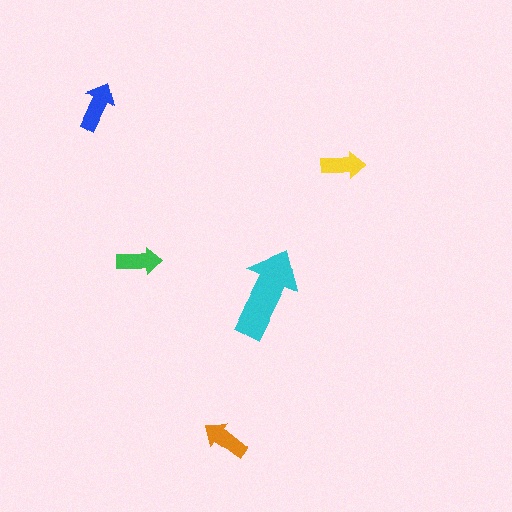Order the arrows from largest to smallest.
the cyan one, the blue one, the orange one, the green one, the yellow one.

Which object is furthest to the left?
The blue arrow is leftmost.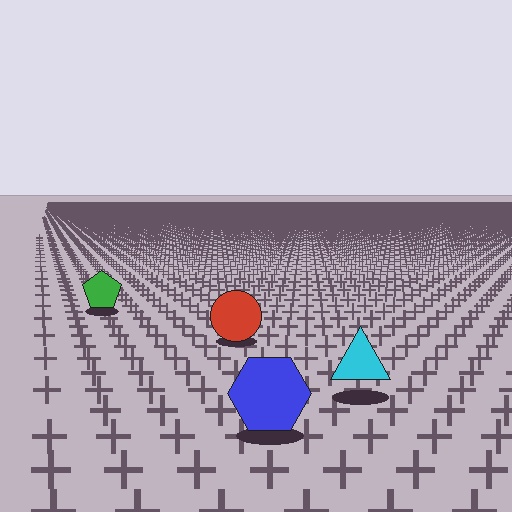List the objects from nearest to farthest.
From nearest to farthest: the blue hexagon, the cyan triangle, the red circle, the green pentagon.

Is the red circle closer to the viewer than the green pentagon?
Yes. The red circle is closer — you can tell from the texture gradient: the ground texture is coarser near it.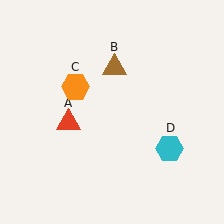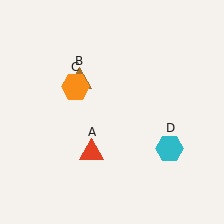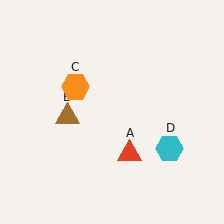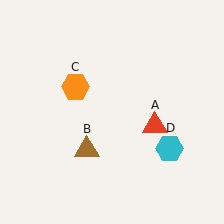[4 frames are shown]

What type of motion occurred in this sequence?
The red triangle (object A), brown triangle (object B) rotated counterclockwise around the center of the scene.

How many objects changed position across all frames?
2 objects changed position: red triangle (object A), brown triangle (object B).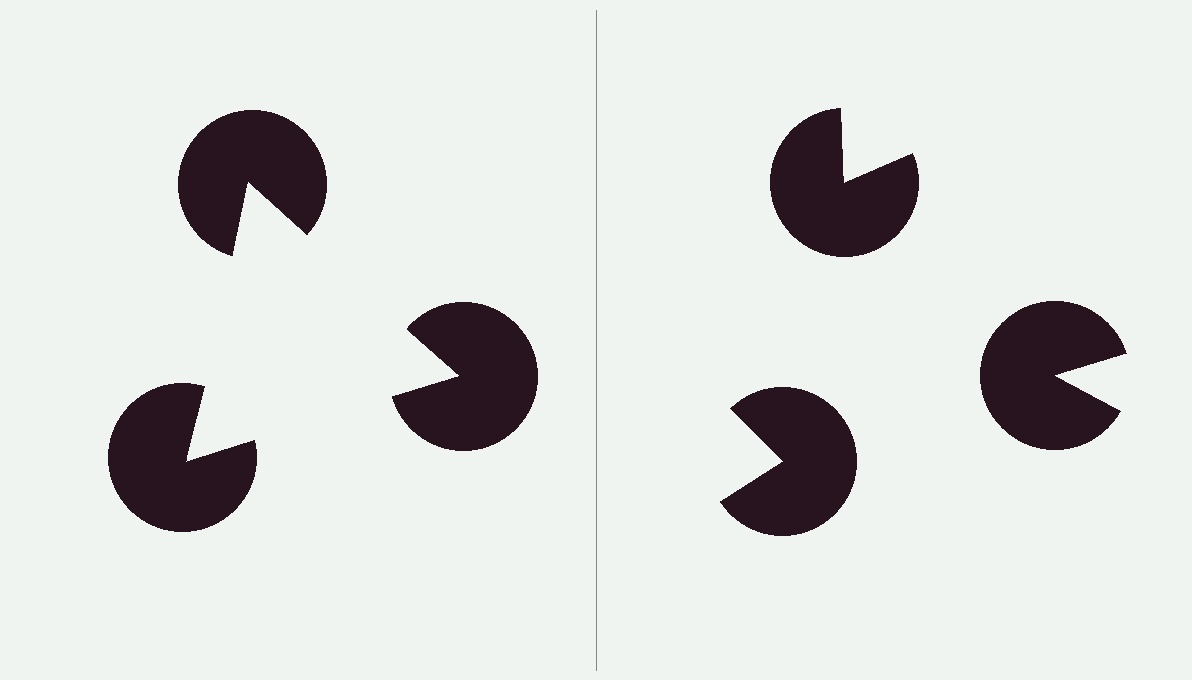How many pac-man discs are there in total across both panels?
6 — 3 on each side.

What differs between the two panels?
The pac-man discs are positioned identically on both sides; only the wedge orientations differ. On the left they align to a triangle; on the right they are misaligned.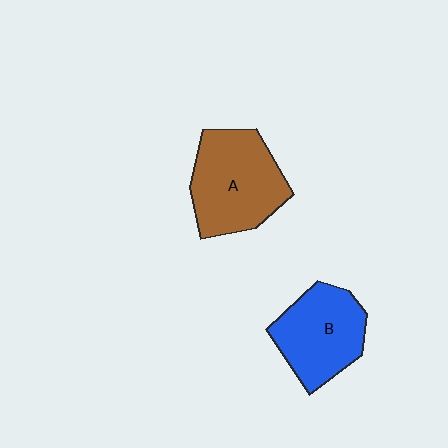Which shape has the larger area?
Shape A (brown).